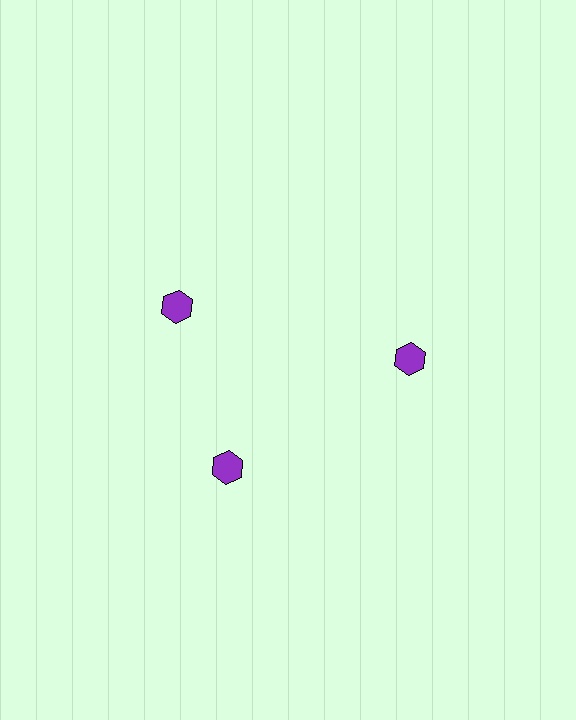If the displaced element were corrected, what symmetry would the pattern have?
It would have 3-fold rotational symmetry — the pattern would map onto itself every 120 degrees.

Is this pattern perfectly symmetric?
No. The 3 purple hexagons are arranged in a ring, but one element near the 11 o'clock position is rotated out of alignment along the ring, breaking the 3-fold rotational symmetry.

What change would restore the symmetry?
The symmetry would be restored by rotating it back into even spacing with its neighbors so that all 3 hexagons sit at equal angles and equal distance from the center.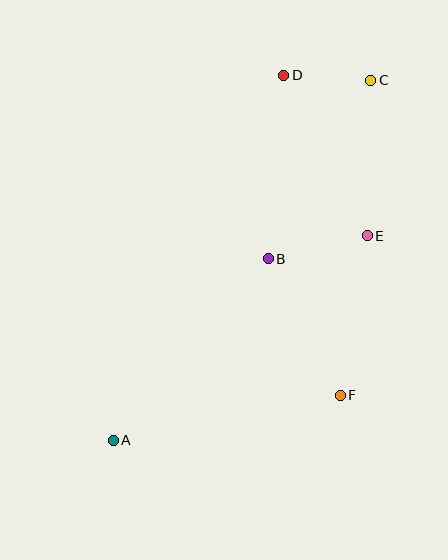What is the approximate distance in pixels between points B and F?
The distance between B and F is approximately 154 pixels.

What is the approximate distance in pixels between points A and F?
The distance between A and F is approximately 232 pixels.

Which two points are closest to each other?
Points C and D are closest to each other.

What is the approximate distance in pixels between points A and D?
The distance between A and D is approximately 403 pixels.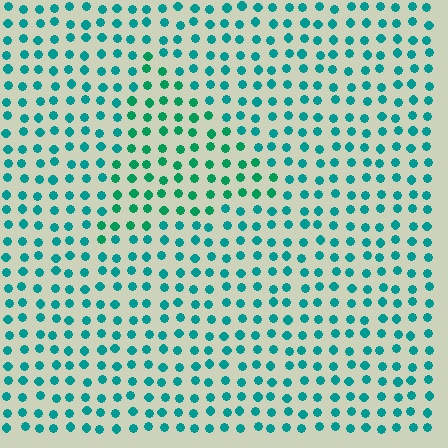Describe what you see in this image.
The image is filled with small teal elements in a uniform arrangement. A triangle-shaped region is visible where the elements are tinted to a slightly different hue, forming a subtle color boundary.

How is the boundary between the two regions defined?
The boundary is defined purely by a slight shift in hue (about 23 degrees). Spacing, size, and orientation are identical on both sides.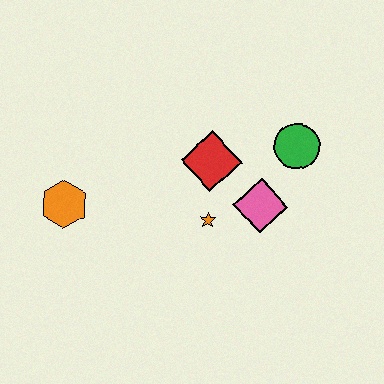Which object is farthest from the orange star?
The orange hexagon is farthest from the orange star.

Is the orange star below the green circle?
Yes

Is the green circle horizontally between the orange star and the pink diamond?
No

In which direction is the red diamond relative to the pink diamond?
The red diamond is to the left of the pink diamond.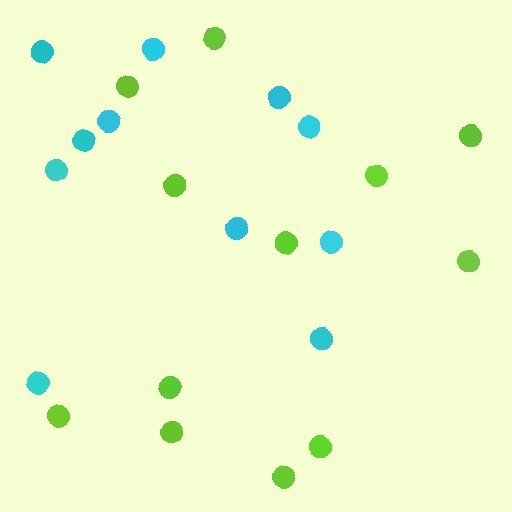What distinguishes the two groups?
There are 2 groups: one group of lime circles (12) and one group of cyan circles (11).